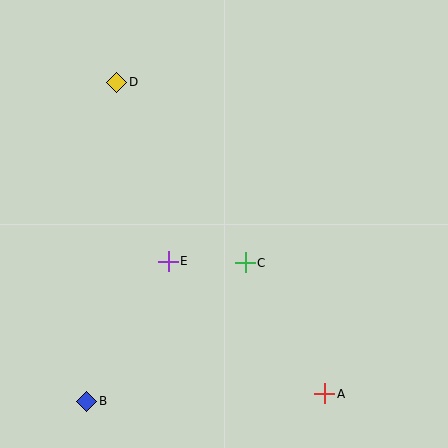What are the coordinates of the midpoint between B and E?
The midpoint between B and E is at (128, 331).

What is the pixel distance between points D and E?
The distance between D and E is 186 pixels.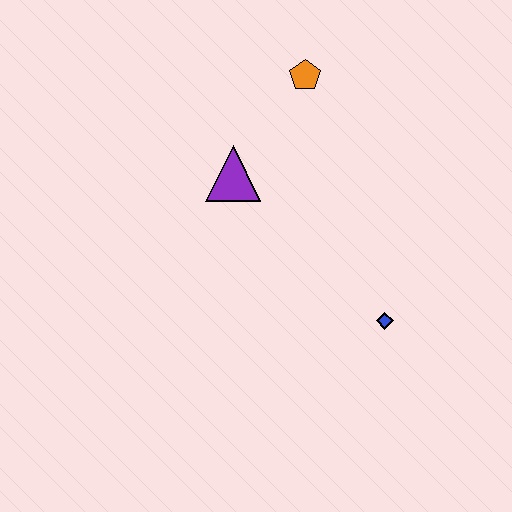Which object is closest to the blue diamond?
The purple triangle is closest to the blue diamond.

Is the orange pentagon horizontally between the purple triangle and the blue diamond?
Yes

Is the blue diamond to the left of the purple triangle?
No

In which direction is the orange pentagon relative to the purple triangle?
The orange pentagon is above the purple triangle.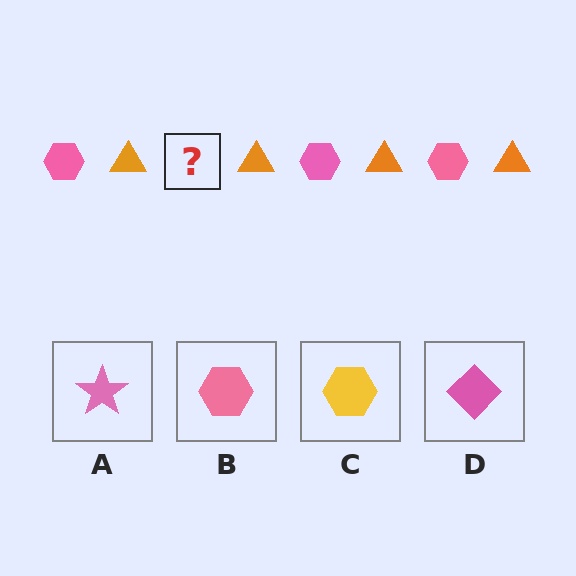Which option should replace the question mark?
Option B.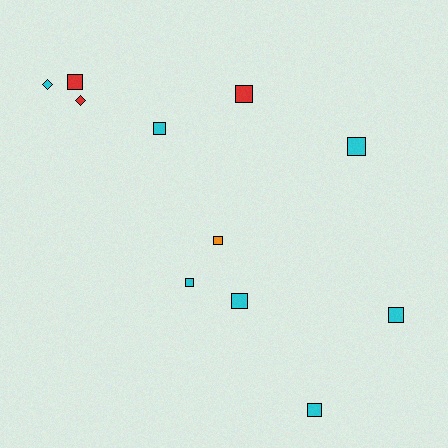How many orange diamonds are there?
There are no orange diamonds.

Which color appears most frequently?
Cyan, with 7 objects.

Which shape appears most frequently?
Square, with 9 objects.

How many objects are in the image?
There are 11 objects.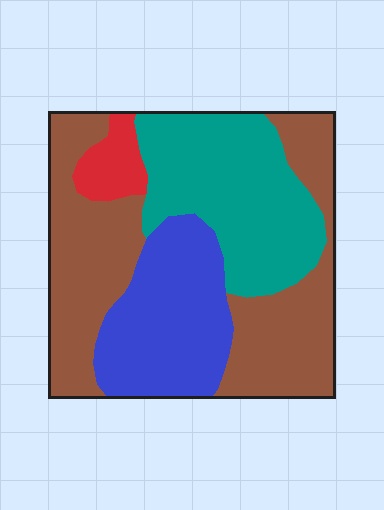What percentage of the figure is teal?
Teal takes up between a sixth and a third of the figure.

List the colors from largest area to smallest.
From largest to smallest: brown, teal, blue, red.